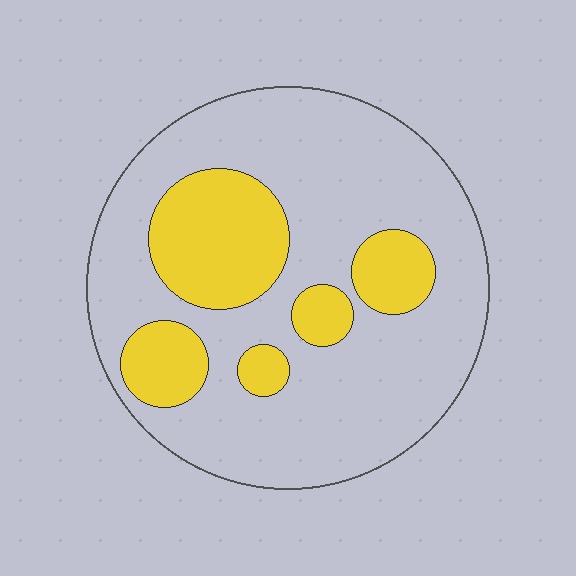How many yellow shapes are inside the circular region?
5.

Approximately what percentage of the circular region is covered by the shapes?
Approximately 25%.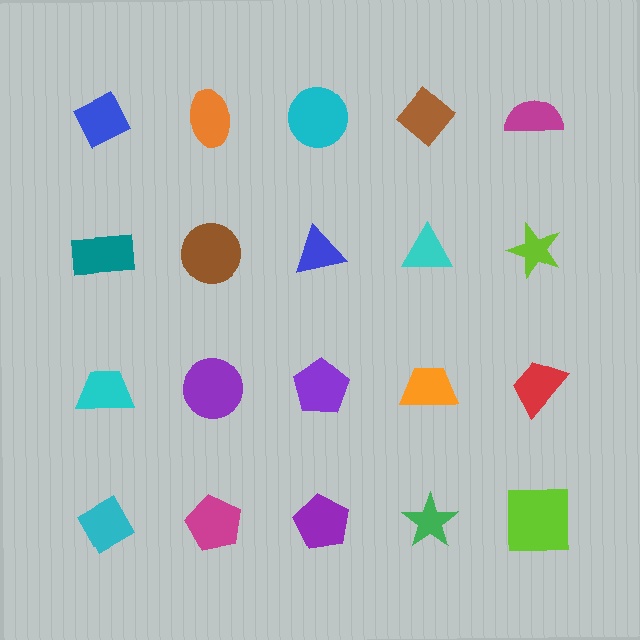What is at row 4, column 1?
A cyan diamond.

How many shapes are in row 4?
5 shapes.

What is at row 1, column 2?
An orange ellipse.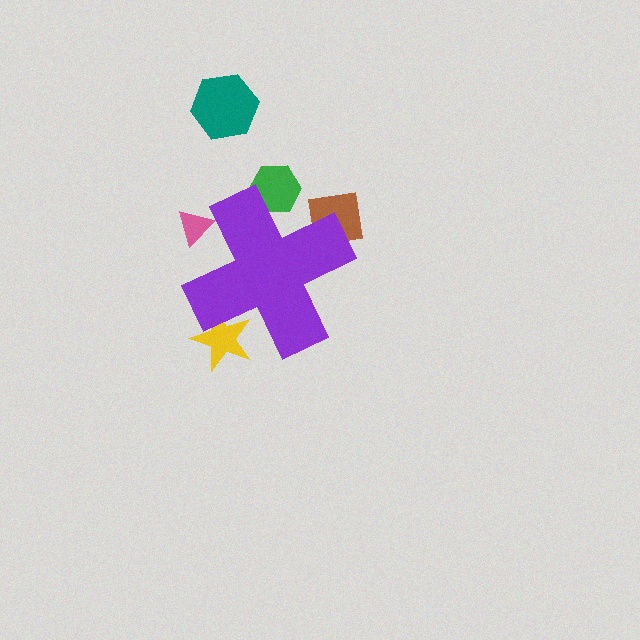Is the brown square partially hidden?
Yes, the brown square is partially hidden behind the purple cross.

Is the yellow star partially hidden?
Yes, the yellow star is partially hidden behind the purple cross.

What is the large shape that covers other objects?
A purple cross.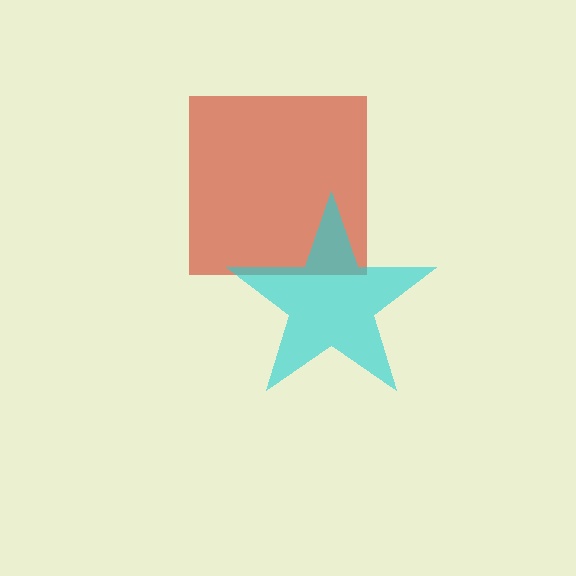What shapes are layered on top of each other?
The layered shapes are: a red square, a cyan star.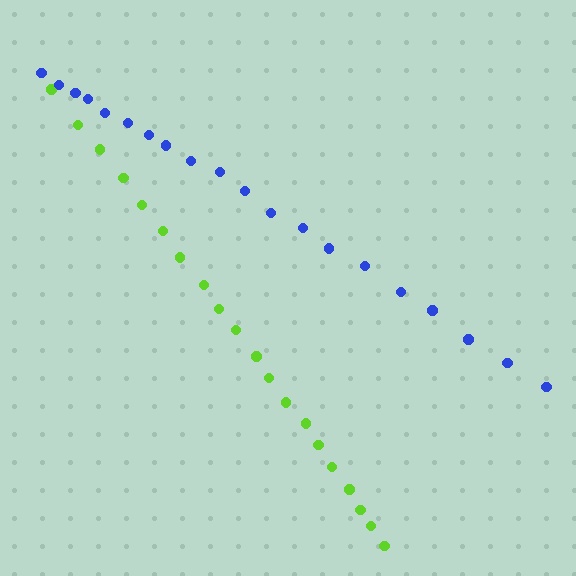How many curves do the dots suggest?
There are 2 distinct paths.